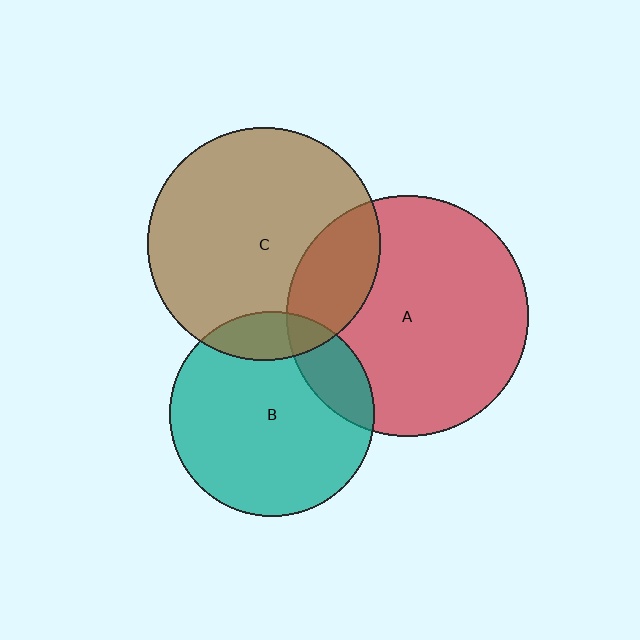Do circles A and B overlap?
Yes.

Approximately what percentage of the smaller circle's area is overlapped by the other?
Approximately 15%.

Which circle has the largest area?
Circle A (red).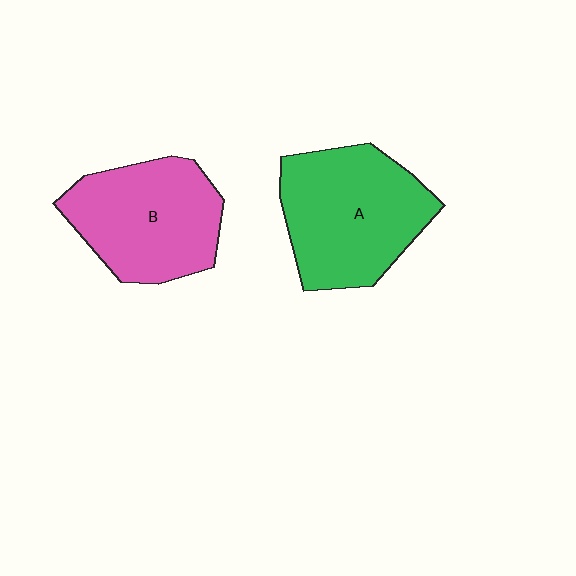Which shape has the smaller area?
Shape B (pink).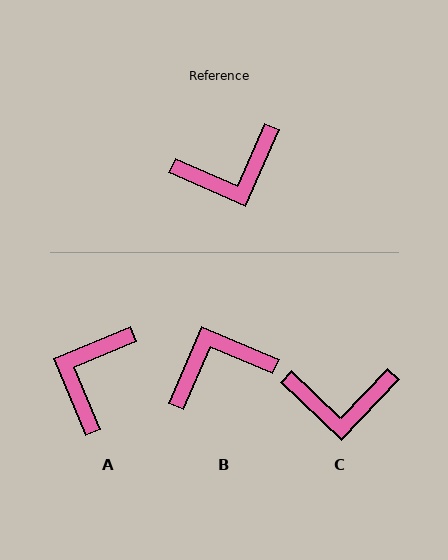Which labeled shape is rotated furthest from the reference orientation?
B, about 180 degrees away.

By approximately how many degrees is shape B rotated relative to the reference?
Approximately 180 degrees clockwise.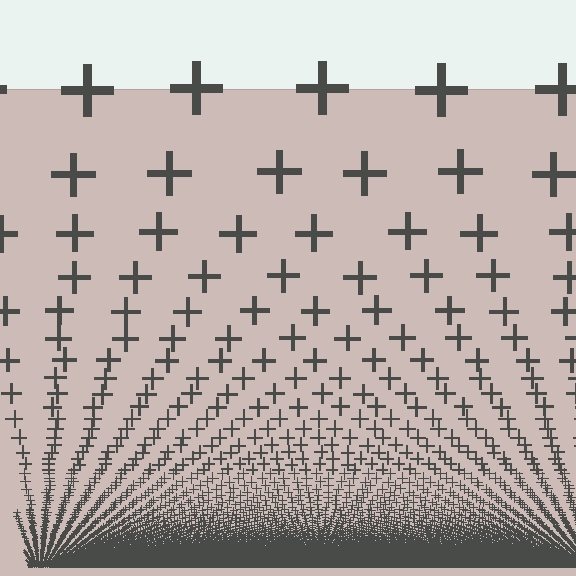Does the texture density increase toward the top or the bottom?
Density increases toward the bottom.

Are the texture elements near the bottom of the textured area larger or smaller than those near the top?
Smaller. The gradient is inverted — elements near the bottom are smaller and denser.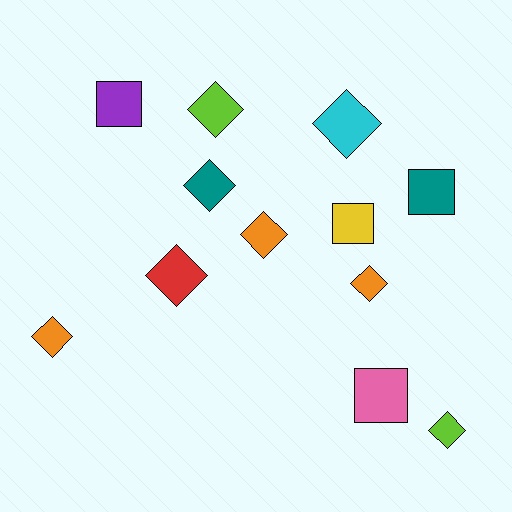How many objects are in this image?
There are 12 objects.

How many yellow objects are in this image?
There is 1 yellow object.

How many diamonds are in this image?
There are 8 diamonds.